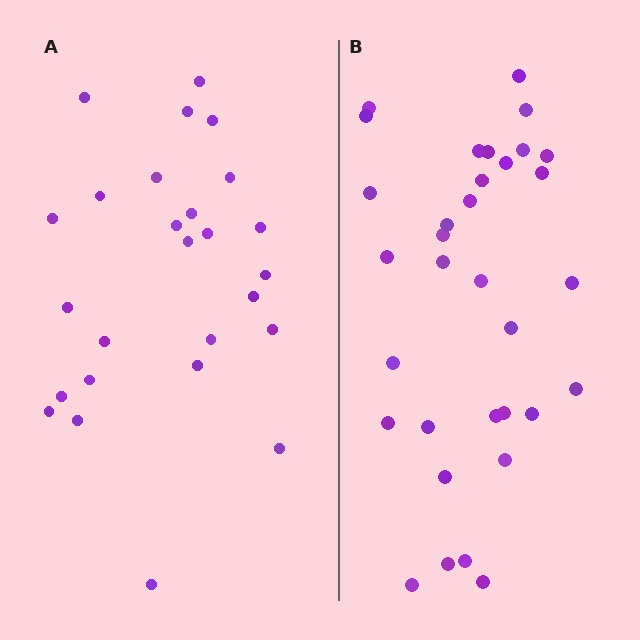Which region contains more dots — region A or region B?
Region B (the right region) has more dots.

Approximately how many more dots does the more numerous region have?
Region B has roughly 8 or so more dots than region A.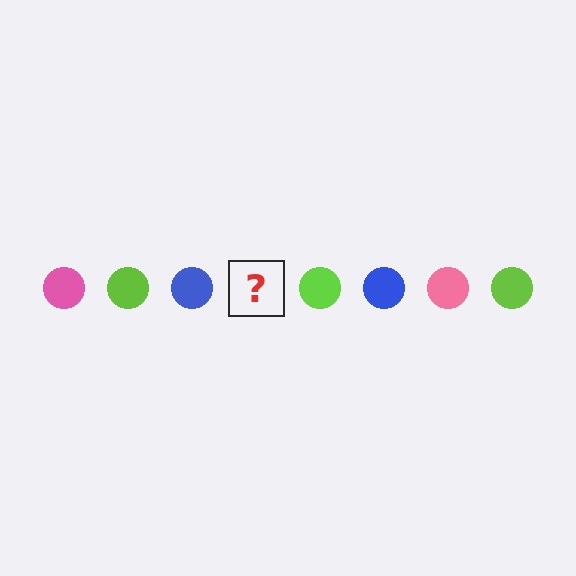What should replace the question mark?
The question mark should be replaced with a pink circle.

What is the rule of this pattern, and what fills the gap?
The rule is that the pattern cycles through pink, lime, blue circles. The gap should be filled with a pink circle.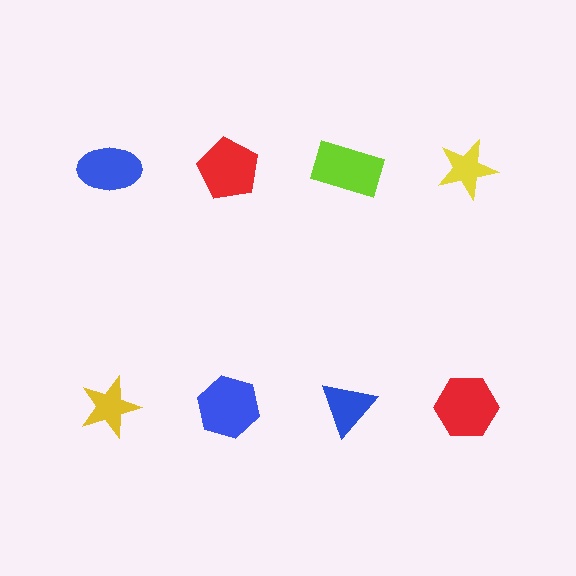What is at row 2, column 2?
A blue hexagon.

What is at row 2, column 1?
A yellow star.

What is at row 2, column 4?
A red hexagon.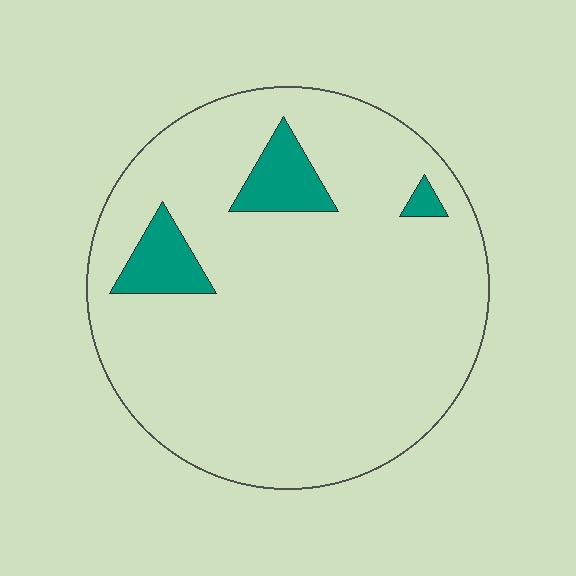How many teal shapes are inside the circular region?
3.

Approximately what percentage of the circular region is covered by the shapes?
Approximately 10%.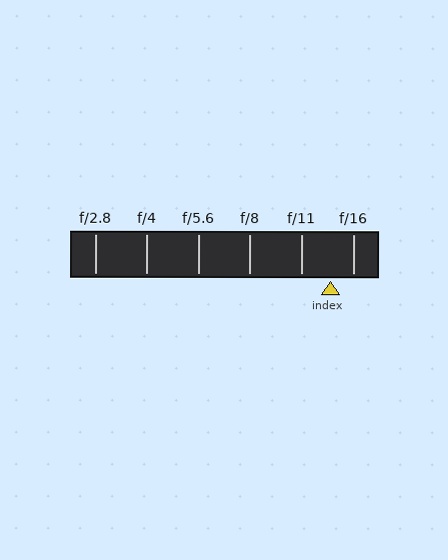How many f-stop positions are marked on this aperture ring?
There are 6 f-stop positions marked.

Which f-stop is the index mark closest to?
The index mark is closest to f/16.